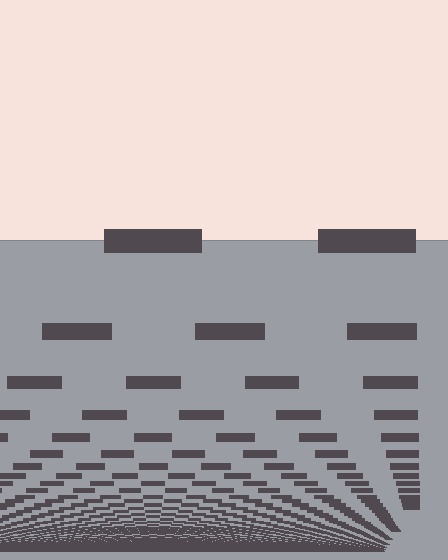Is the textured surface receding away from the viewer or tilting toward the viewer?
The surface appears to tilt toward the viewer. Texture elements get larger and sparser toward the top.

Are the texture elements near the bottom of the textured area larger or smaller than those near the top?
Smaller. The gradient is inverted — elements near the bottom are smaller and denser.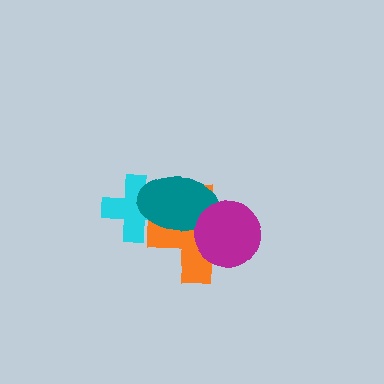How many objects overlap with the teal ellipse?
3 objects overlap with the teal ellipse.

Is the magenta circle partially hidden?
No, no other shape covers it.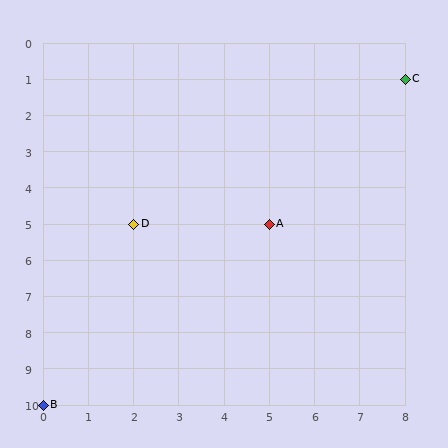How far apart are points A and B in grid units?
Points A and B are 5 columns and 5 rows apart (about 7.1 grid units diagonally).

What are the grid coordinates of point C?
Point C is at grid coordinates (8, 1).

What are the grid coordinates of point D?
Point D is at grid coordinates (2, 5).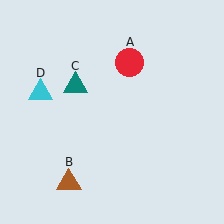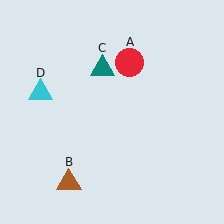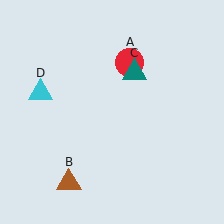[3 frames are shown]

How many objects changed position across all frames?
1 object changed position: teal triangle (object C).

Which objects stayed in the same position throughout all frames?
Red circle (object A) and brown triangle (object B) and cyan triangle (object D) remained stationary.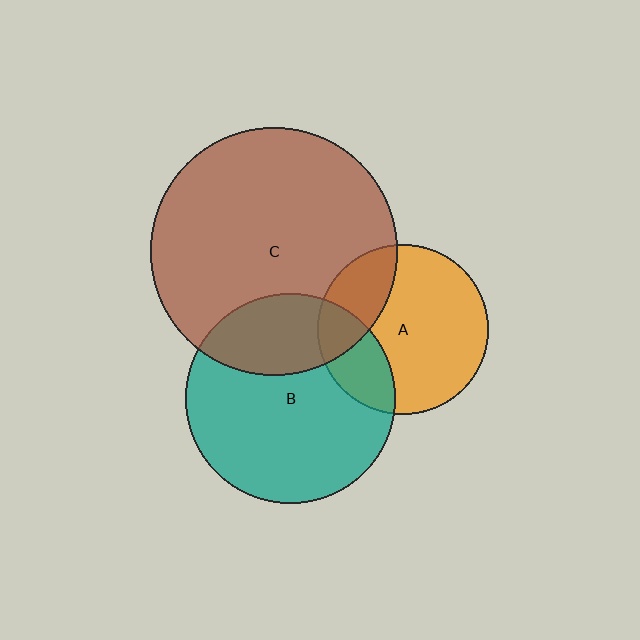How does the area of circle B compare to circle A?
Approximately 1.5 times.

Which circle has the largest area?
Circle C (brown).